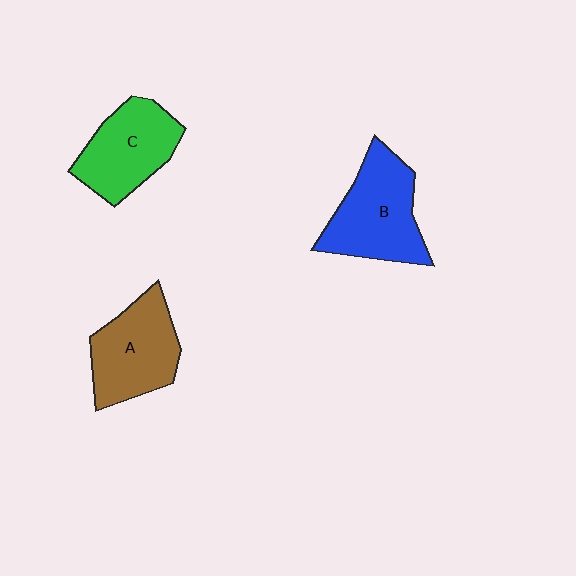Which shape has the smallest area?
Shape C (green).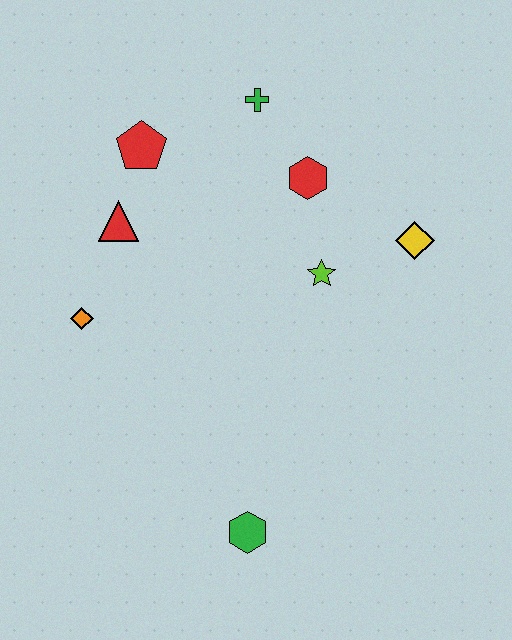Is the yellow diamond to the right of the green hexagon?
Yes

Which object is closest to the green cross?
The red hexagon is closest to the green cross.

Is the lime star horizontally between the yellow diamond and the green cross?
Yes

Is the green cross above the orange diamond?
Yes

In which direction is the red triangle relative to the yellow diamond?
The red triangle is to the left of the yellow diamond.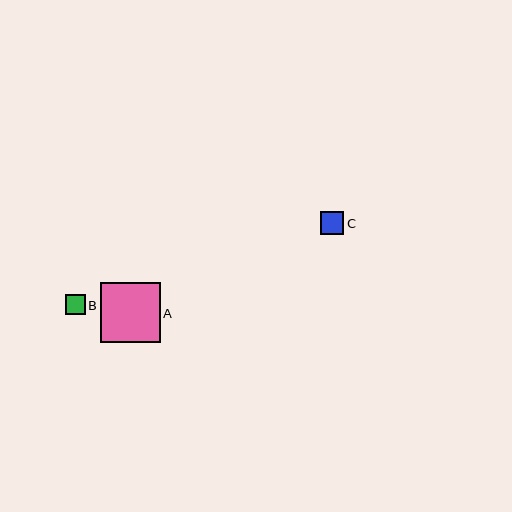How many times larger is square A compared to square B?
Square A is approximately 3.0 times the size of square B.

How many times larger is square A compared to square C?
Square A is approximately 2.6 times the size of square C.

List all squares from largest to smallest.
From largest to smallest: A, C, B.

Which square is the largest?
Square A is the largest with a size of approximately 60 pixels.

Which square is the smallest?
Square B is the smallest with a size of approximately 20 pixels.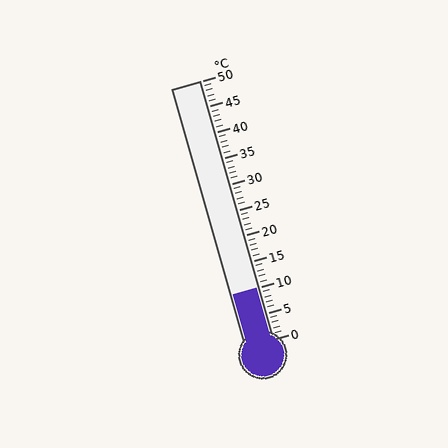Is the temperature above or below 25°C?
The temperature is below 25°C.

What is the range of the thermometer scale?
The thermometer scale ranges from 0°C to 50°C.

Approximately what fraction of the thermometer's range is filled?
The thermometer is filled to approximately 20% of its range.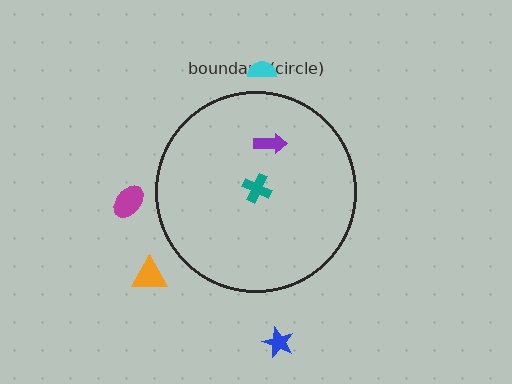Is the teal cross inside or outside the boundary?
Inside.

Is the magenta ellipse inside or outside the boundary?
Outside.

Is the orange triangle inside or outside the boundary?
Outside.